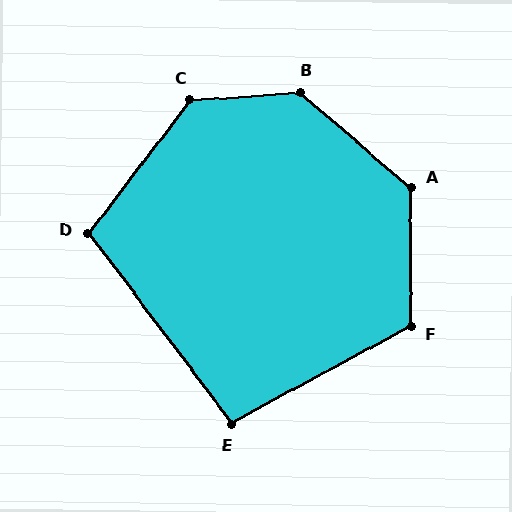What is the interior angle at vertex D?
Approximately 106 degrees (obtuse).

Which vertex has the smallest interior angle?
E, at approximately 98 degrees.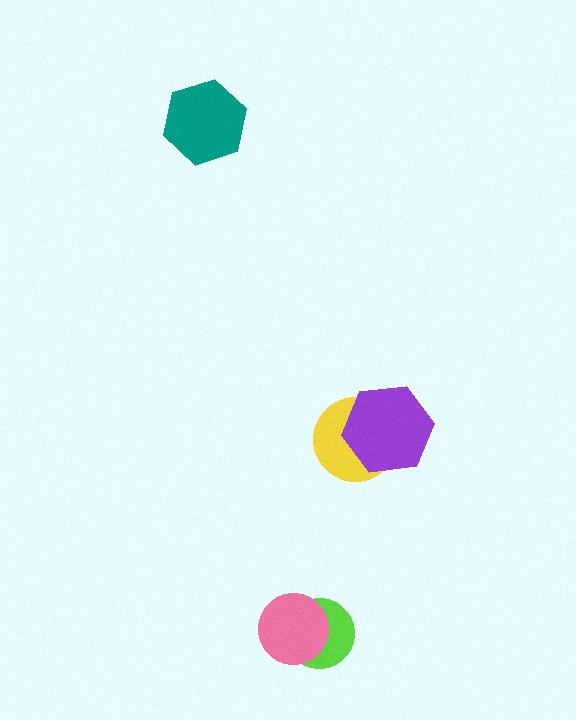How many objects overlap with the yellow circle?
1 object overlaps with the yellow circle.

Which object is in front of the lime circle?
The pink circle is in front of the lime circle.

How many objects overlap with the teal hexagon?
0 objects overlap with the teal hexagon.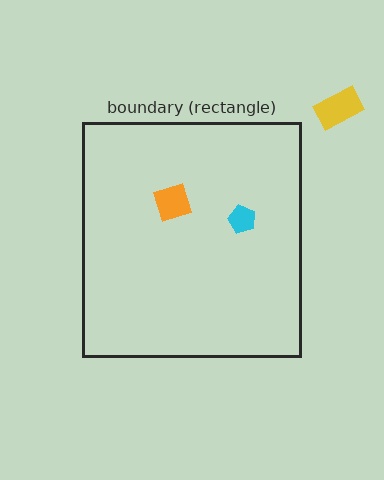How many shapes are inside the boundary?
2 inside, 1 outside.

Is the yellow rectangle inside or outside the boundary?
Outside.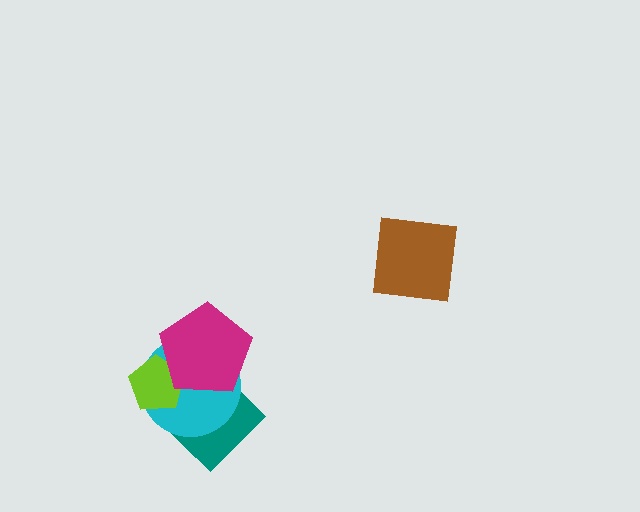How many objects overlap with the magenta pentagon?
3 objects overlap with the magenta pentagon.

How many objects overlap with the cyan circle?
3 objects overlap with the cyan circle.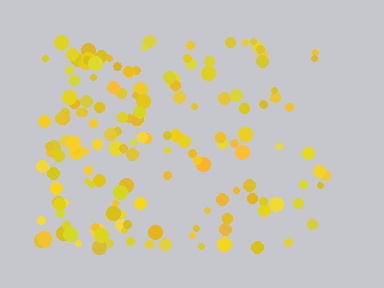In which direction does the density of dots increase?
From right to left, with the left side densest.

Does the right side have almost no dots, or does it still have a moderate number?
Still a moderate number, just noticeably fewer than the left.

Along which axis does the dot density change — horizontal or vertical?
Horizontal.